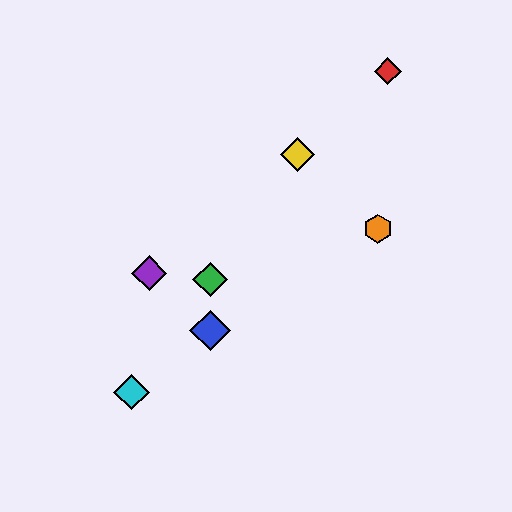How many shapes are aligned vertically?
2 shapes (the blue diamond, the green diamond) are aligned vertically.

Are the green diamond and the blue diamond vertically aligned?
Yes, both are at x≈210.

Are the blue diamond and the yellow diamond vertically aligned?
No, the blue diamond is at x≈210 and the yellow diamond is at x≈297.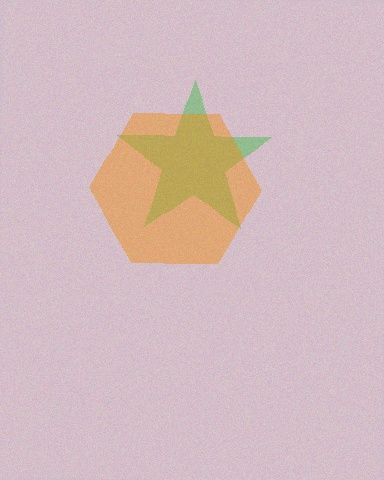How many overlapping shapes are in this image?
There are 2 overlapping shapes in the image.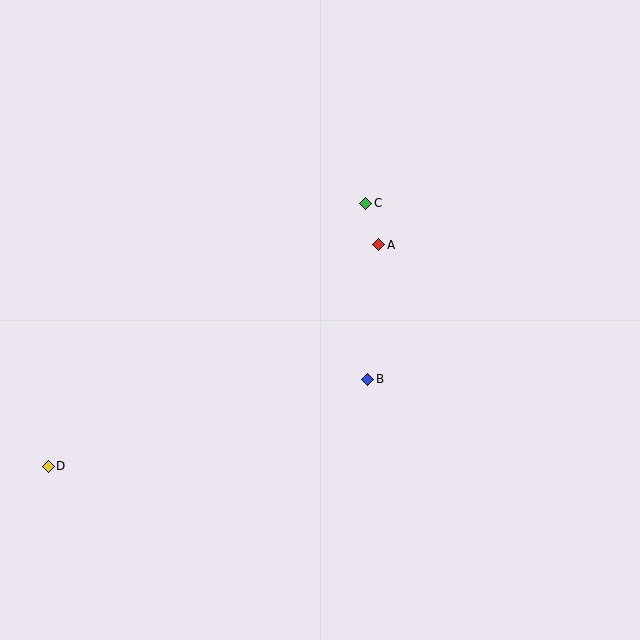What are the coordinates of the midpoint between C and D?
The midpoint between C and D is at (207, 335).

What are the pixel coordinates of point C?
Point C is at (366, 203).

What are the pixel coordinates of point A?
Point A is at (379, 245).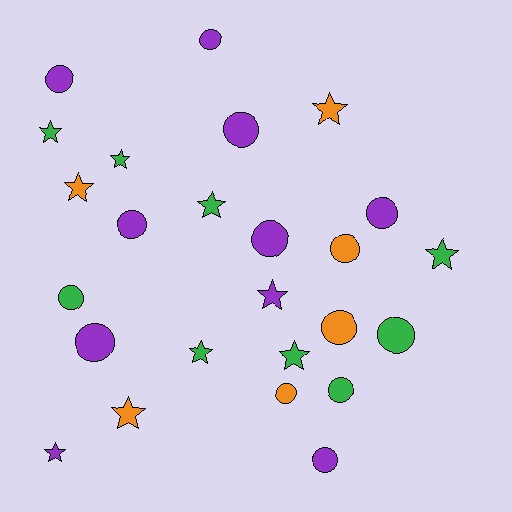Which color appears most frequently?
Purple, with 10 objects.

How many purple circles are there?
There are 8 purple circles.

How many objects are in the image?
There are 25 objects.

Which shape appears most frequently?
Circle, with 14 objects.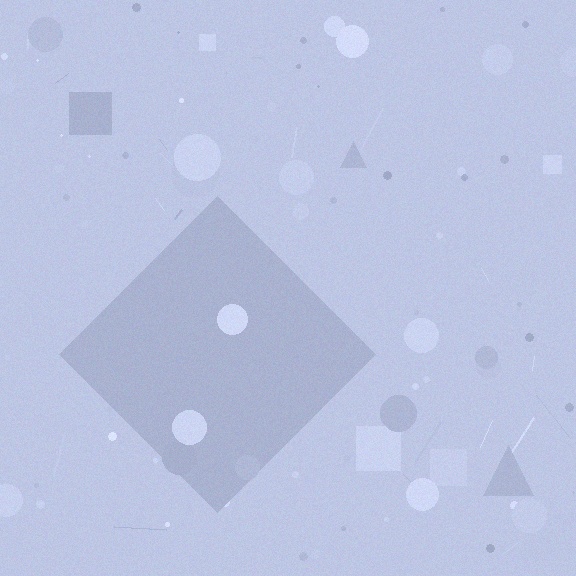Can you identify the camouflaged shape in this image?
The camouflaged shape is a diamond.